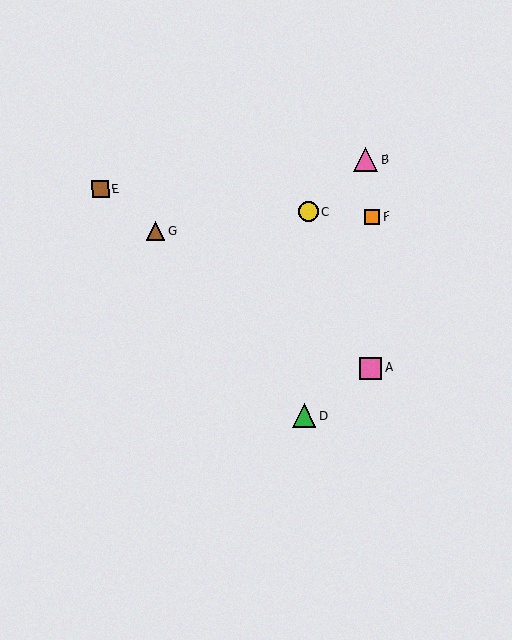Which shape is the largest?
The pink triangle (labeled B) is the largest.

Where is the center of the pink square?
The center of the pink square is at (371, 368).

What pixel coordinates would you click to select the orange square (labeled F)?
Click at (372, 217) to select the orange square F.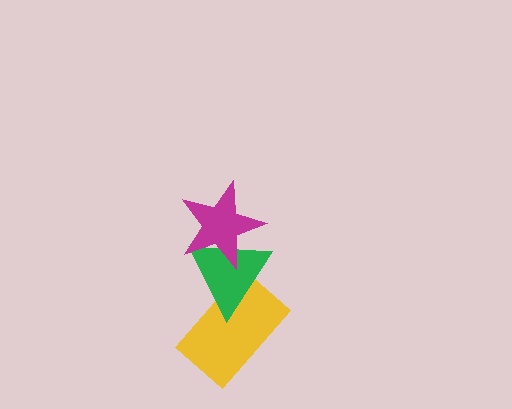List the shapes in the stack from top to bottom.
From top to bottom: the magenta star, the green triangle, the yellow rectangle.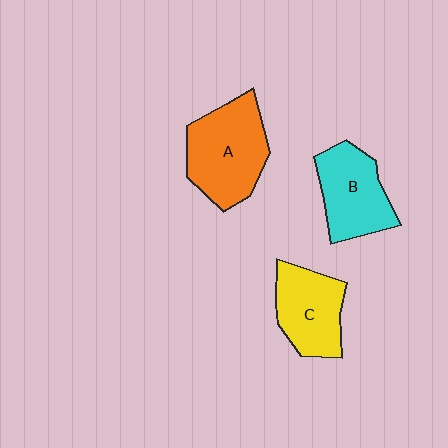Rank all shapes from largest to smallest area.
From largest to smallest: A (orange), B (cyan), C (yellow).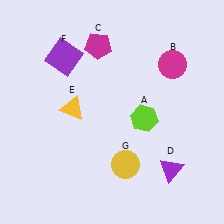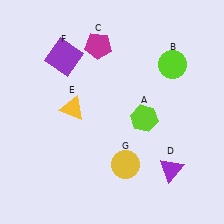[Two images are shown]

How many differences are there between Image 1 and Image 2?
There is 1 difference between the two images.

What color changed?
The circle (B) changed from magenta in Image 1 to lime in Image 2.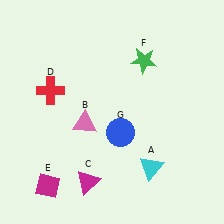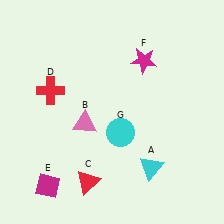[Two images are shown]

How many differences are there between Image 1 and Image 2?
There are 3 differences between the two images.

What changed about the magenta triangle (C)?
In Image 1, C is magenta. In Image 2, it changed to red.